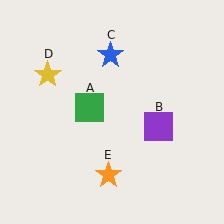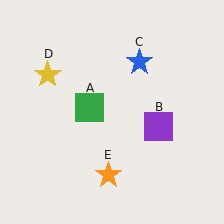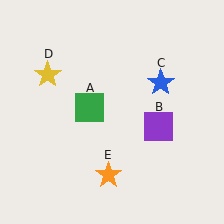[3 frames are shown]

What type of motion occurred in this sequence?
The blue star (object C) rotated clockwise around the center of the scene.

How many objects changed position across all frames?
1 object changed position: blue star (object C).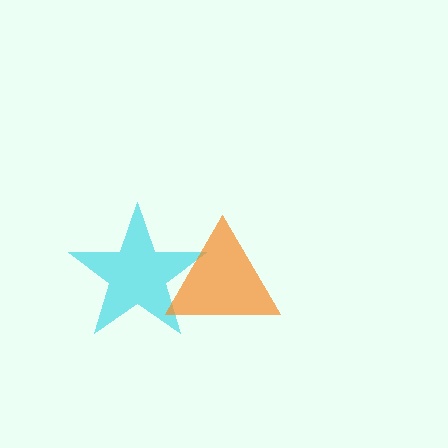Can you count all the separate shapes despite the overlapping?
Yes, there are 2 separate shapes.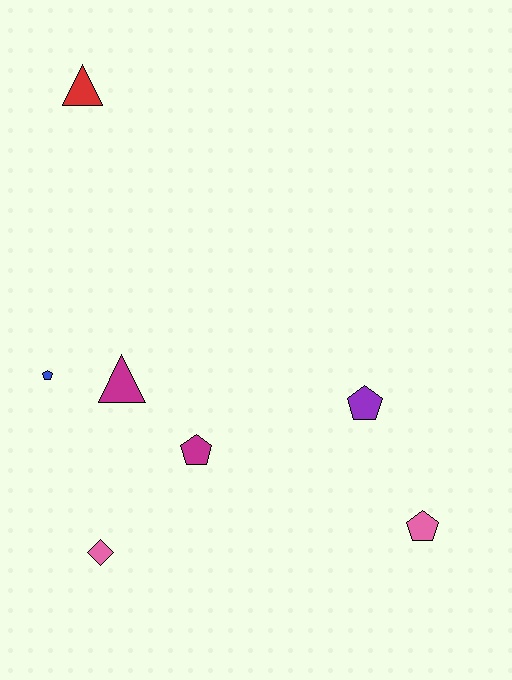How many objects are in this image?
There are 7 objects.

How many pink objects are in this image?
There are 2 pink objects.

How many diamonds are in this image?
There is 1 diamond.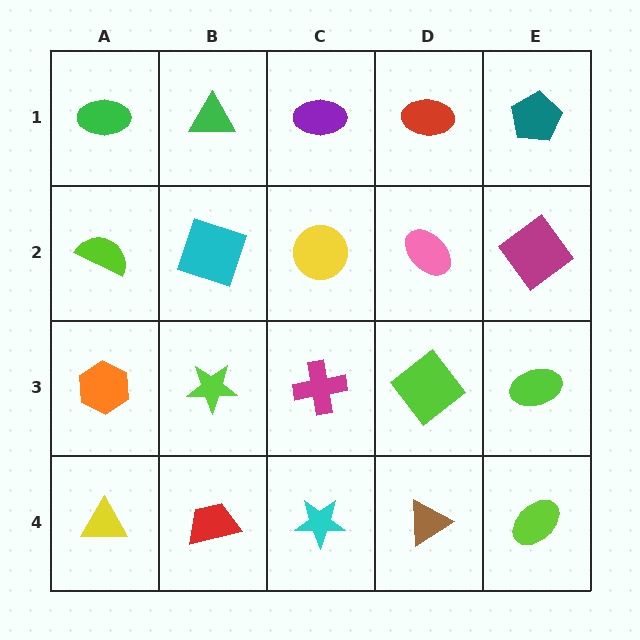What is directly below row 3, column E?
A lime ellipse.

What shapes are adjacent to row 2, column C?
A purple ellipse (row 1, column C), a magenta cross (row 3, column C), a cyan square (row 2, column B), a pink ellipse (row 2, column D).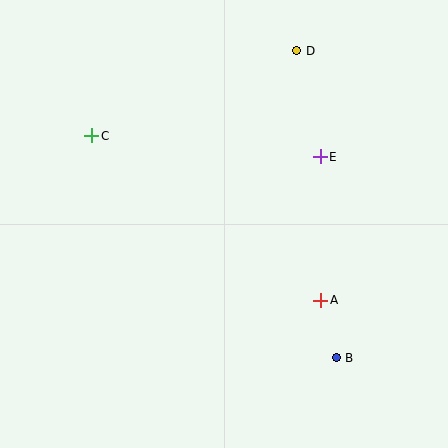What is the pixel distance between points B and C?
The distance between B and C is 330 pixels.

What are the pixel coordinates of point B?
Point B is at (336, 358).